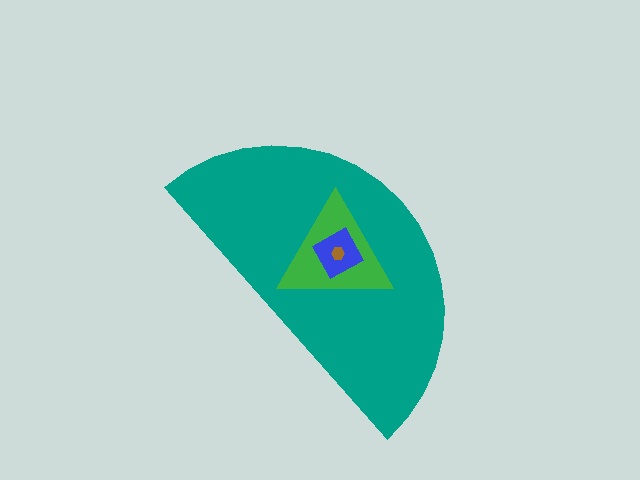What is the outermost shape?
The teal semicircle.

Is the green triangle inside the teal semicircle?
Yes.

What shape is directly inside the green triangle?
The blue diamond.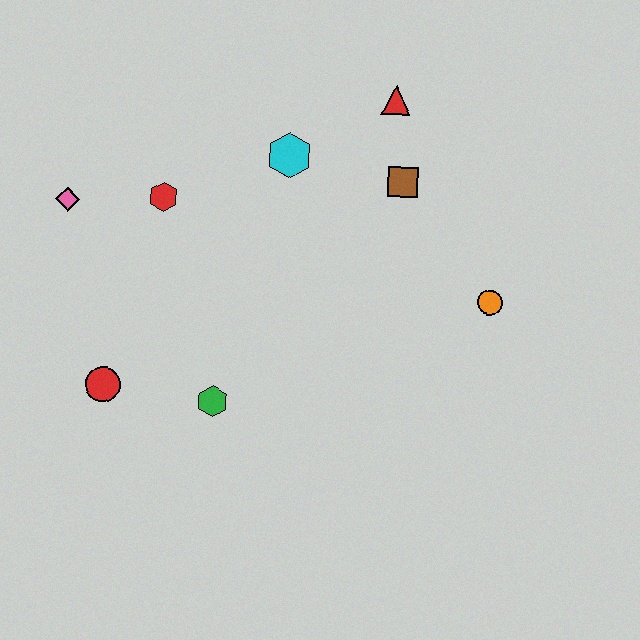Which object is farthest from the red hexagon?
The orange circle is farthest from the red hexagon.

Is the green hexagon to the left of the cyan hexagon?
Yes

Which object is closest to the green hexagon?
The red circle is closest to the green hexagon.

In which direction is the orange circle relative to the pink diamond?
The orange circle is to the right of the pink diamond.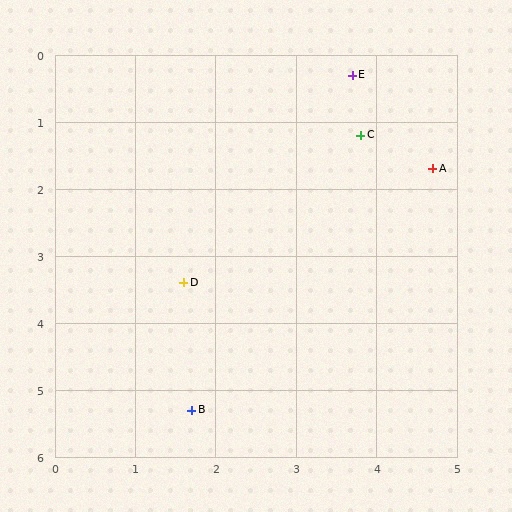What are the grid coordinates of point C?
Point C is at approximately (3.8, 1.2).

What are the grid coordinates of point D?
Point D is at approximately (1.6, 3.4).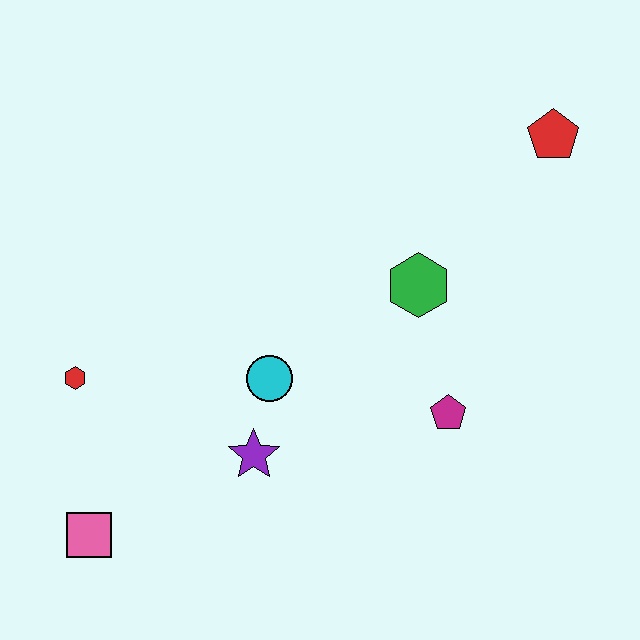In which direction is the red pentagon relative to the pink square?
The red pentagon is to the right of the pink square.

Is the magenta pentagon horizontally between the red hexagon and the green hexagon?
No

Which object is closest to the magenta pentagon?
The green hexagon is closest to the magenta pentagon.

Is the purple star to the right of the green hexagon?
No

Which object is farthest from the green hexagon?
The pink square is farthest from the green hexagon.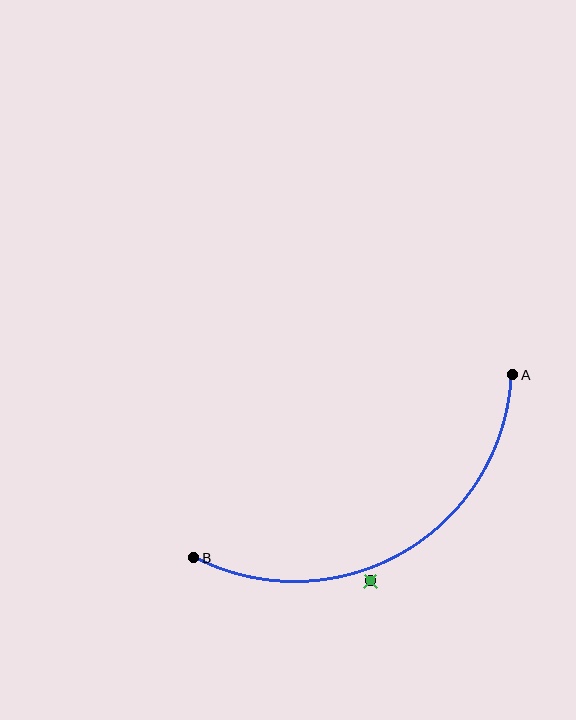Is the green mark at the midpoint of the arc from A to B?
No — the green mark does not lie on the arc at all. It sits slightly outside the curve.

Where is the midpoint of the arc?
The arc midpoint is the point on the curve farthest from the straight line joining A and B. It sits below that line.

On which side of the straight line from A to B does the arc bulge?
The arc bulges below the straight line connecting A and B.